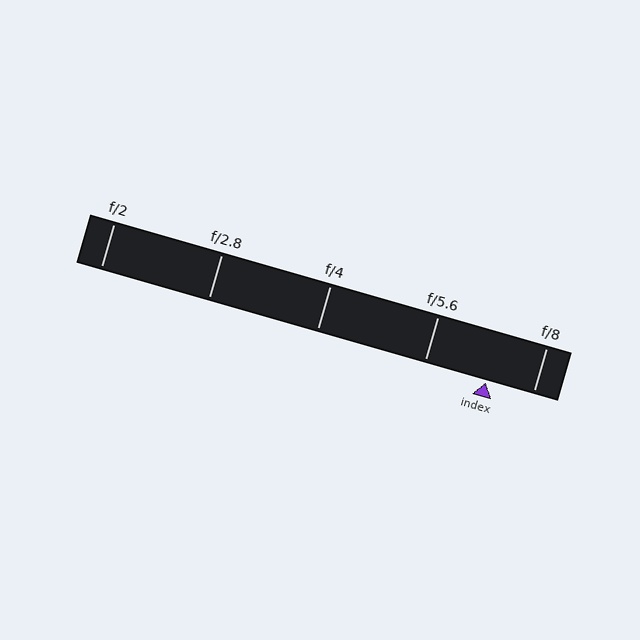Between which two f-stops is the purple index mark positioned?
The index mark is between f/5.6 and f/8.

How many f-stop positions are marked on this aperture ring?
There are 5 f-stop positions marked.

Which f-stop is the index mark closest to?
The index mark is closest to f/8.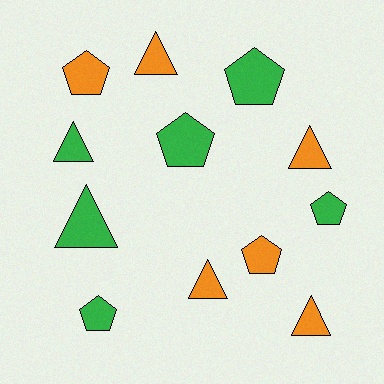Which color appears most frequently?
Green, with 6 objects.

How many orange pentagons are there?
There are 2 orange pentagons.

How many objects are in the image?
There are 12 objects.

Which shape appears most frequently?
Pentagon, with 6 objects.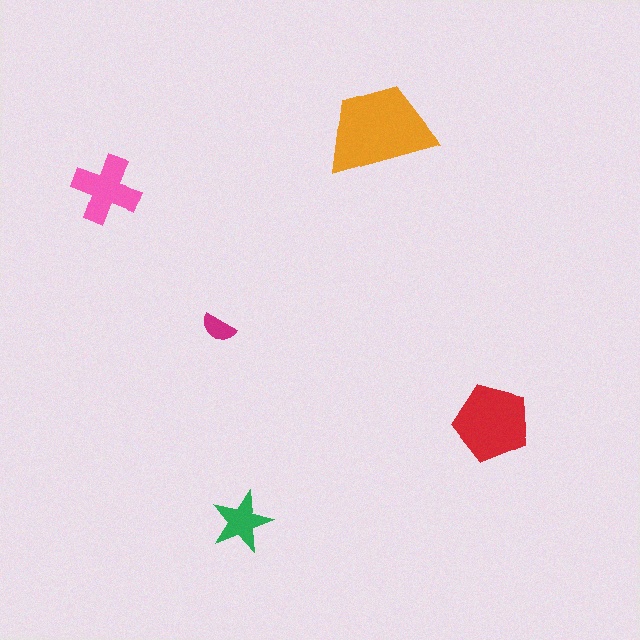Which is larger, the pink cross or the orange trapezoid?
The orange trapezoid.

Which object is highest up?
The orange trapezoid is topmost.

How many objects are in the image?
There are 5 objects in the image.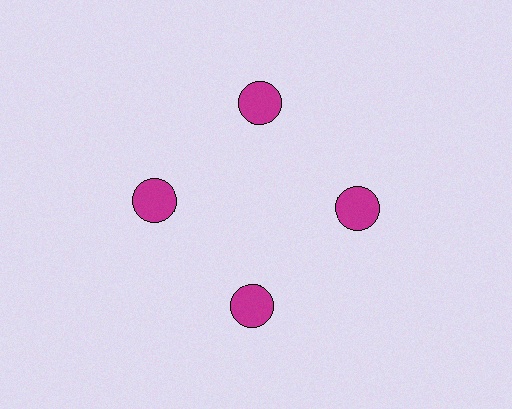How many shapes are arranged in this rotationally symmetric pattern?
There are 4 shapes, arranged in 4 groups of 1.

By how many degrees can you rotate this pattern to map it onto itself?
The pattern maps onto itself every 90 degrees of rotation.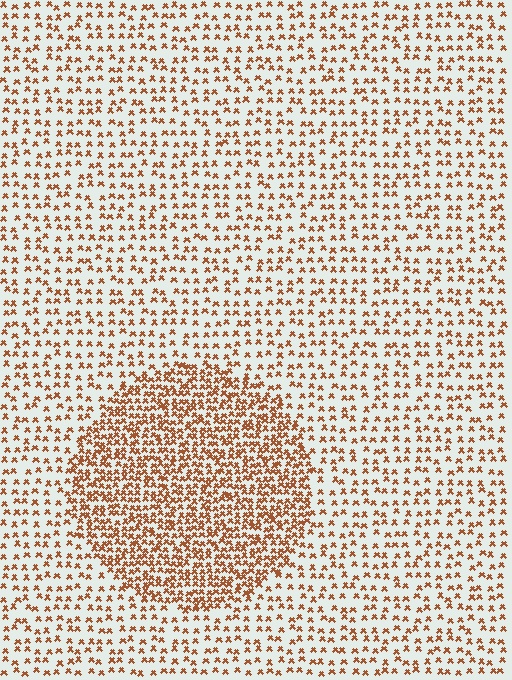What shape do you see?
I see a circle.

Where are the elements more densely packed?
The elements are more densely packed inside the circle boundary.